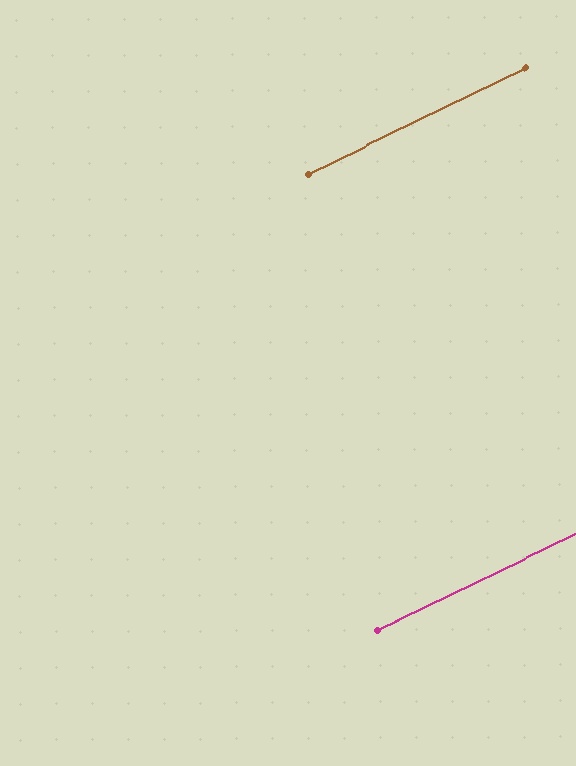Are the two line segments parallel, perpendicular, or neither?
Parallel — their directions differ by only 0.0°.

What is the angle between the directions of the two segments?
Approximately 0 degrees.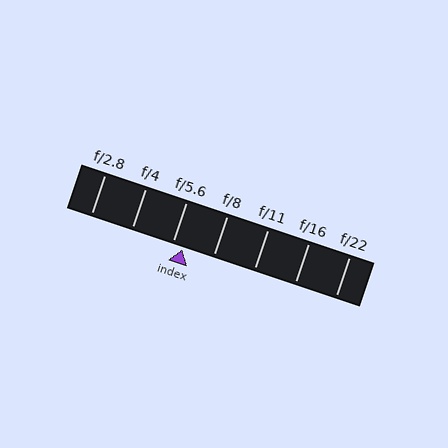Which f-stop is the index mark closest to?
The index mark is closest to f/5.6.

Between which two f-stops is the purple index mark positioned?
The index mark is between f/5.6 and f/8.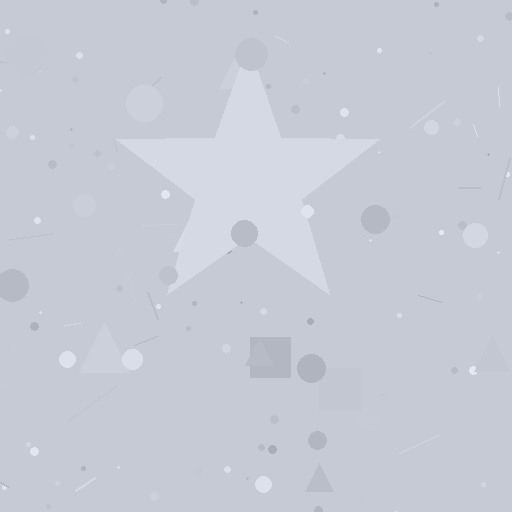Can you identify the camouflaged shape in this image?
The camouflaged shape is a star.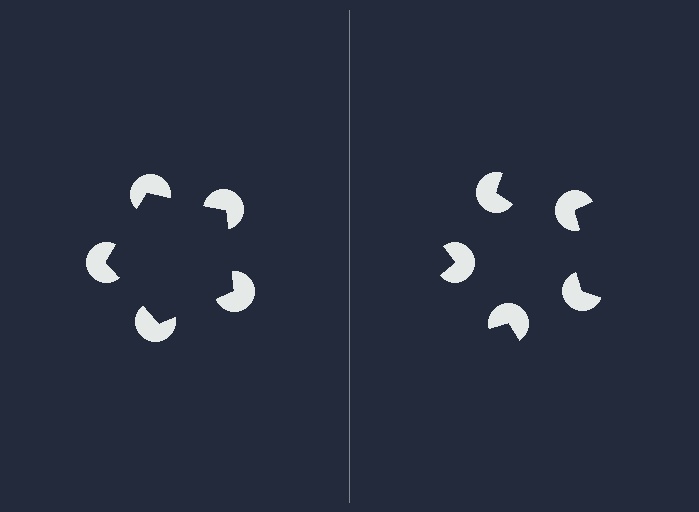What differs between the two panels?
The pac-man discs are positioned identically on both sides; only the wedge orientations differ. On the left they align to a pentagon; on the right they are misaligned.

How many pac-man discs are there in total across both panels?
10 — 5 on each side.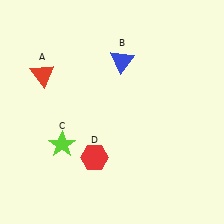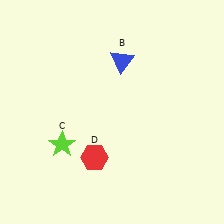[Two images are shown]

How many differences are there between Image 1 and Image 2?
There is 1 difference between the two images.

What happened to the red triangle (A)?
The red triangle (A) was removed in Image 2. It was in the top-left area of Image 1.